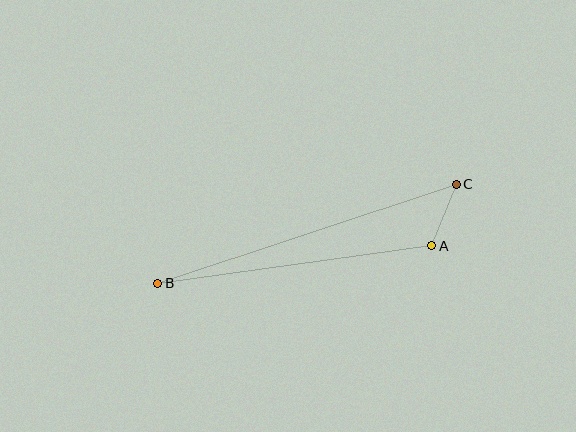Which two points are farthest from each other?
Points B and C are farthest from each other.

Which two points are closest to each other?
Points A and C are closest to each other.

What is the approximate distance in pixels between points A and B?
The distance between A and B is approximately 276 pixels.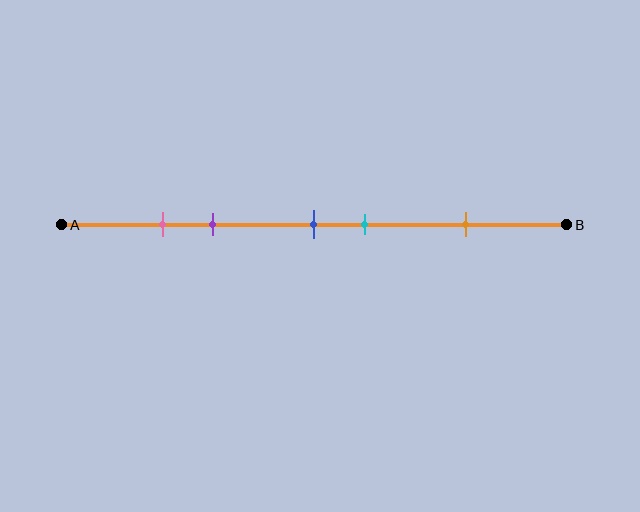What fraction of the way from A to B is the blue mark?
The blue mark is approximately 50% (0.5) of the way from A to B.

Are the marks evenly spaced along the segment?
No, the marks are not evenly spaced.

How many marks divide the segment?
There are 5 marks dividing the segment.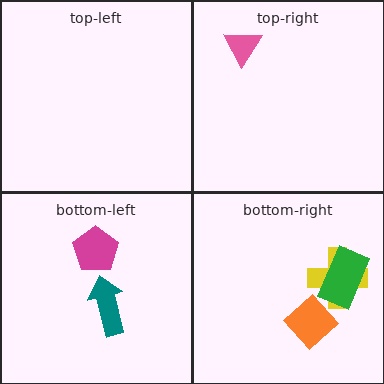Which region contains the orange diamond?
The bottom-right region.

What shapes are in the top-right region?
The pink triangle.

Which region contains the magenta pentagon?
The bottom-left region.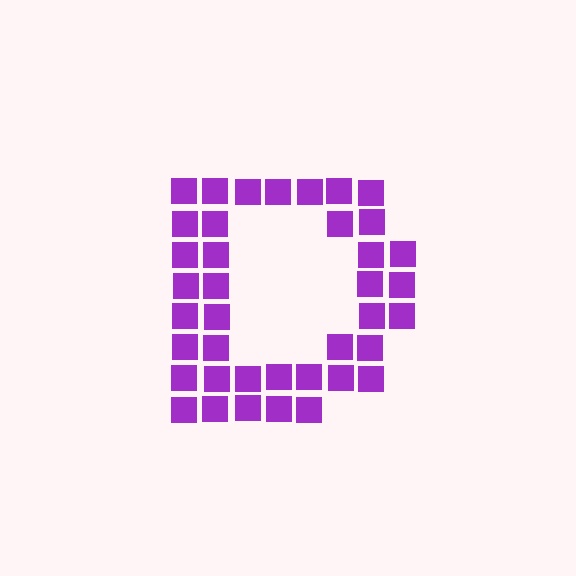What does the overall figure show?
The overall figure shows the letter D.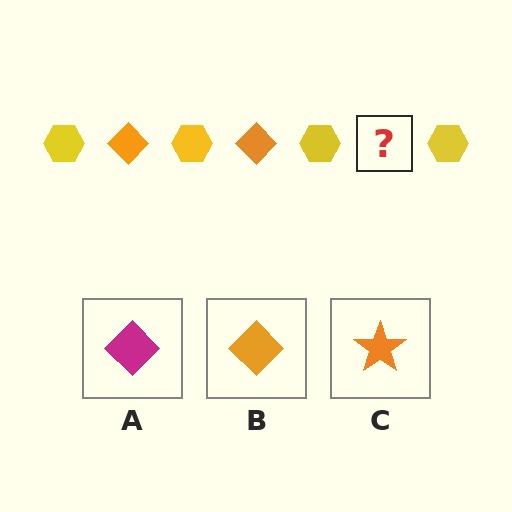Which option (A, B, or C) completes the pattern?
B.